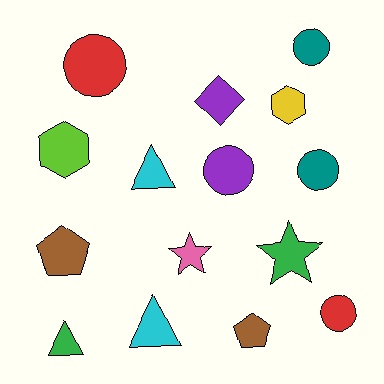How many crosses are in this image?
There are no crosses.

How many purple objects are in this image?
There are 2 purple objects.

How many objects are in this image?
There are 15 objects.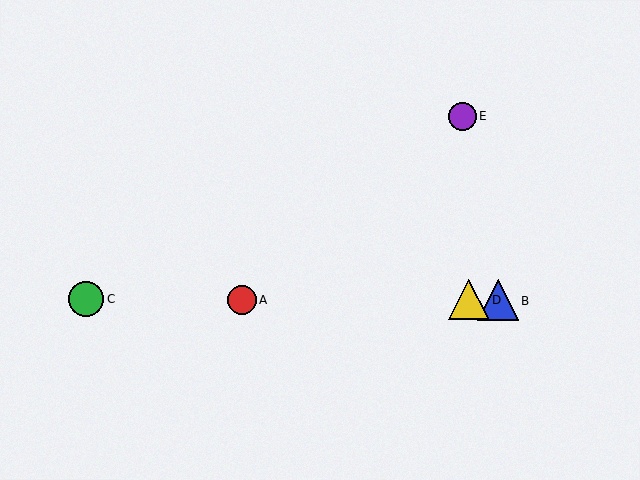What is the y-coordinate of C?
Object C is at y≈299.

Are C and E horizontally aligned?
No, C is at y≈299 and E is at y≈117.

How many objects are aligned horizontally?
4 objects (A, B, C, D) are aligned horizontally.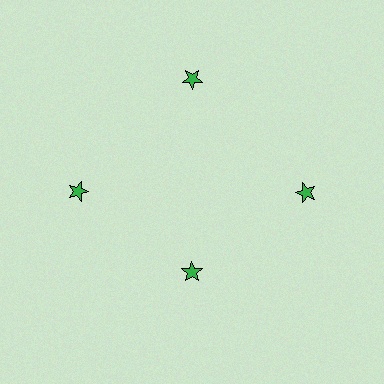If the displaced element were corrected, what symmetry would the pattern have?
It would have 4-fold rotational symmetry — the pattern would map onto itself every 90 degrees.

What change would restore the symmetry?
The symmetry would be restored by moving it outward, back onto the ring so that all 4 stars sit at equal angles and equal distance from the center.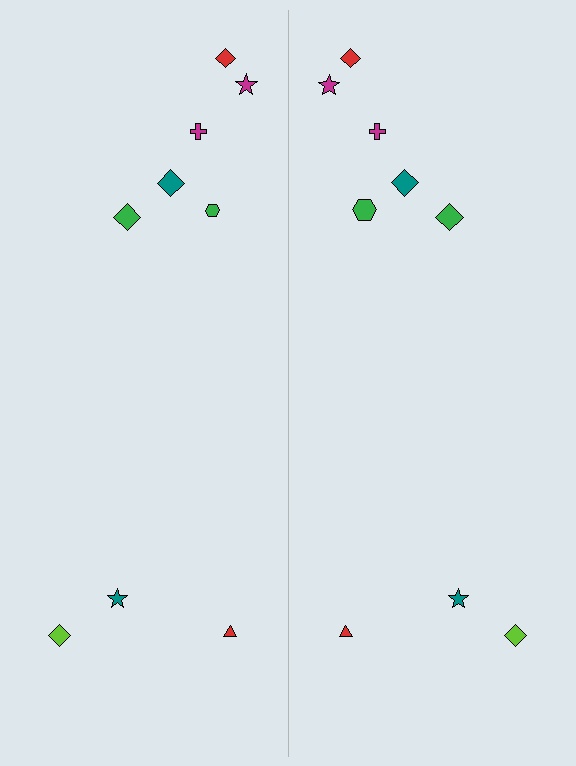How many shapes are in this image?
There are 18 shapes in this image.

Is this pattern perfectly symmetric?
No, the pattern is not perfectly symmetric. The green hexagon on the right side has a different size than its mirror counterpart.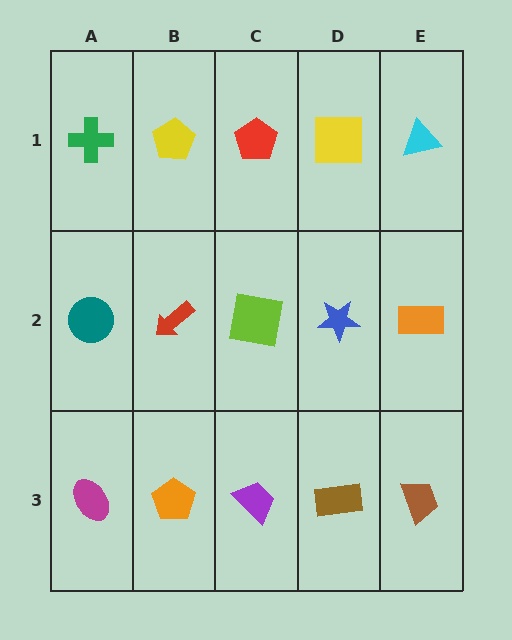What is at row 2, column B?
A red arrow.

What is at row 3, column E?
A brown trapezoid.